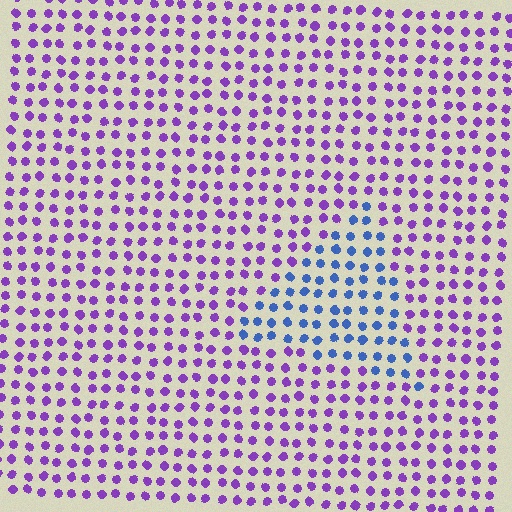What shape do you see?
I see a triangle.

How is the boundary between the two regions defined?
The boundary is defined purely by a slight shift in hue (about 55 degrees). Spacing, size, and orientation are identical on both sides.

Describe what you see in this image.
The image is filled with small purple elements in a uniform arrangement. A triangle-shaped region is visible where the elements are tinted to a slightly different hue, forming a subtle color boundary.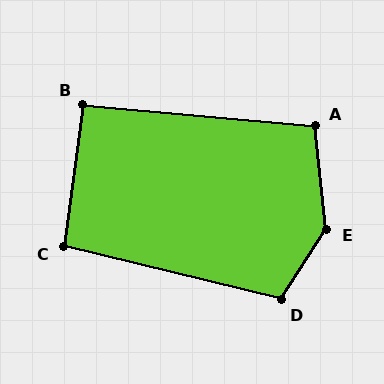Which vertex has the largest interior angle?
E, at approximately 141 degrees.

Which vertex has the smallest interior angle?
B, at approximately 93 degrees.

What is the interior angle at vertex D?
Approximately 109 degrees (obtuse).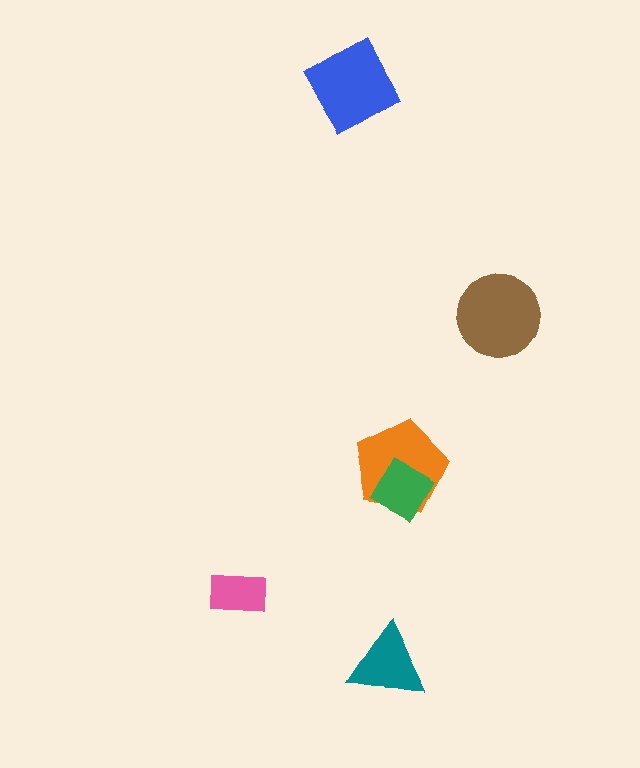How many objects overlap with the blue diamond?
0 objects overlap with the blue diamond.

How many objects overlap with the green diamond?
1 object overlaps with the green diamond.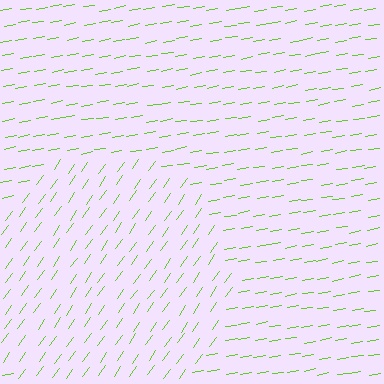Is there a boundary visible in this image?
Yes, there is a texture boundary formed by a change in line orientation.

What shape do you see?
I see a circle.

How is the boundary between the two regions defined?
The boundary is defined purely by a change in line orientation (approximately 45 degrees difference). All lines are the same color and thickness.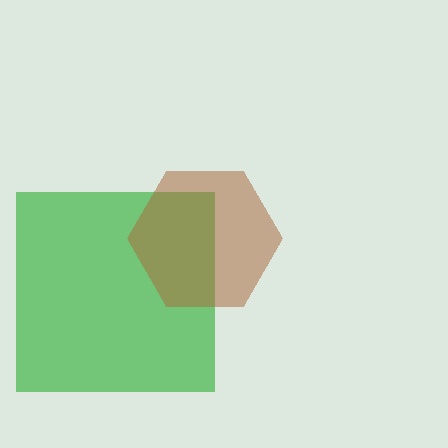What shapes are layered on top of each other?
The layered shapes are: a green square, a brown hexagon.